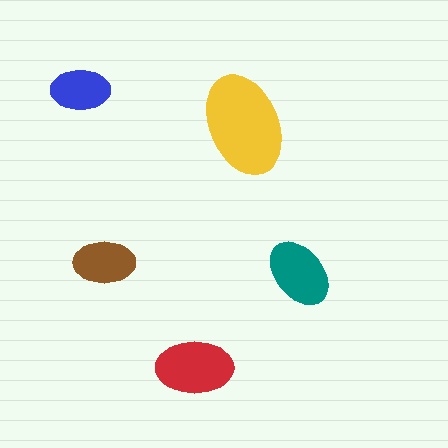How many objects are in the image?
There are 5 objects in the image.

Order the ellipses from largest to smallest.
the yellow one, the red one, the teal one, the brown one, the blue one.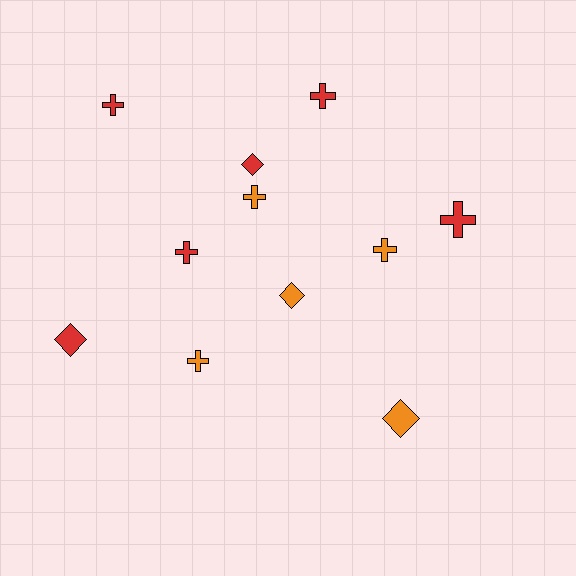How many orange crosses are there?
There are 3 orange crosses.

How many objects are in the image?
There are 11 objects.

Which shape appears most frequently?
Cross, with 7 objects.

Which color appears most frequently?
Red, with 6 objects.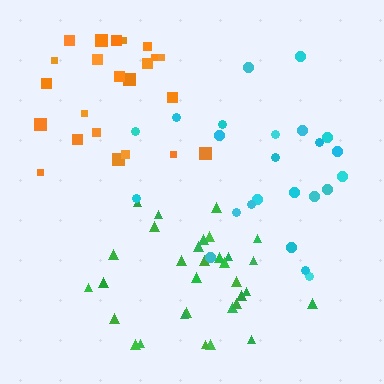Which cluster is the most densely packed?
Green.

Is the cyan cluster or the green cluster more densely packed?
Green.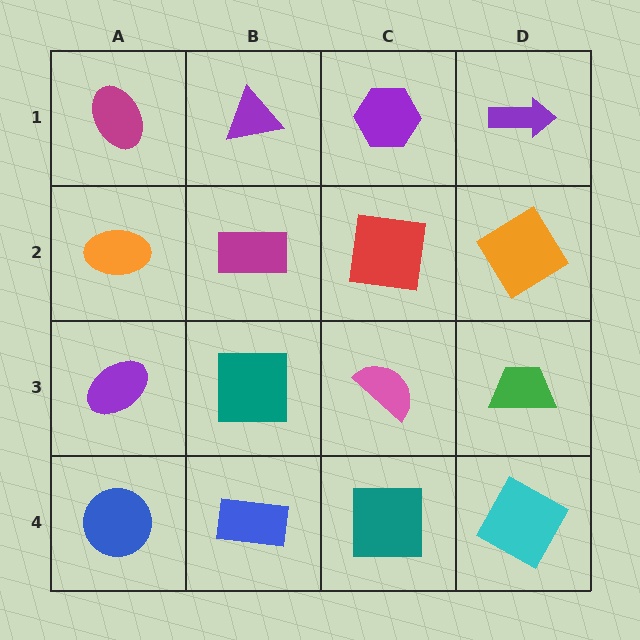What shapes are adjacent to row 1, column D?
An orange diamond (row 2, column D), a purple hexagon (row 1, column C).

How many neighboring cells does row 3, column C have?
4.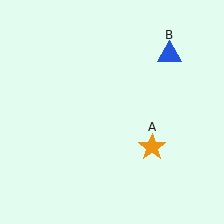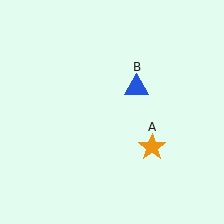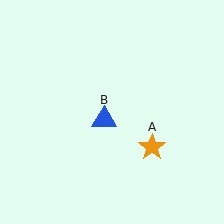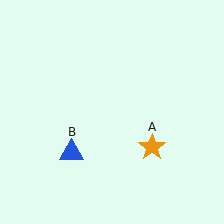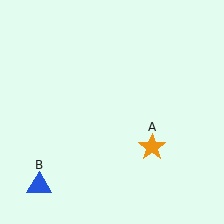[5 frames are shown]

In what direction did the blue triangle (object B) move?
The blue triangle (object B) moved down and to the left.